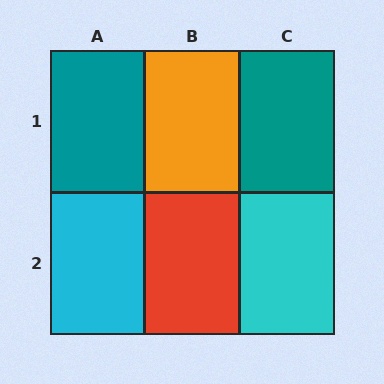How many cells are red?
1 cell is red.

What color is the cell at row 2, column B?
Red.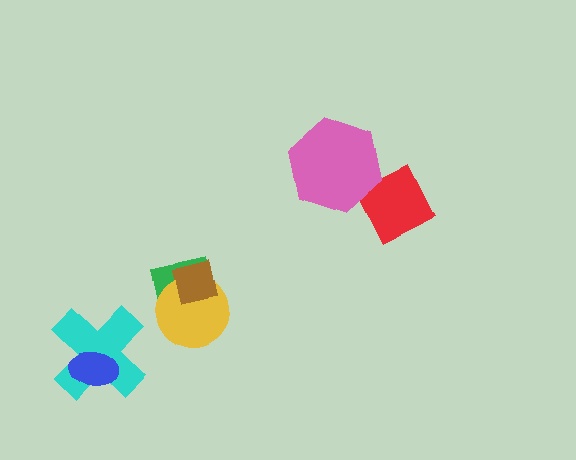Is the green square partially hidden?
Yes, it is partially covered by another shape.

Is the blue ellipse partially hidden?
No, no other shape covers it.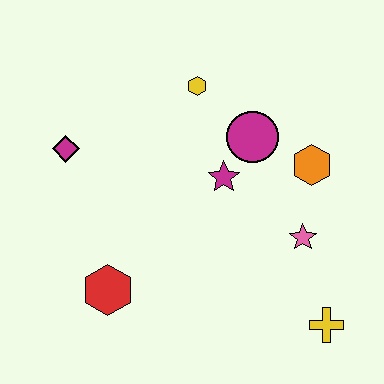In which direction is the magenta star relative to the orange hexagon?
The magenta star is to the left of the orange hexagon.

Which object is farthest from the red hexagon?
The orange hexagon is farthest from the red hexagon.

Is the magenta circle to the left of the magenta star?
No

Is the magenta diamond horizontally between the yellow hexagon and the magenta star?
No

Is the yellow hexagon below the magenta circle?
No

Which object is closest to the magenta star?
The magenta circle is closest to the magenta star.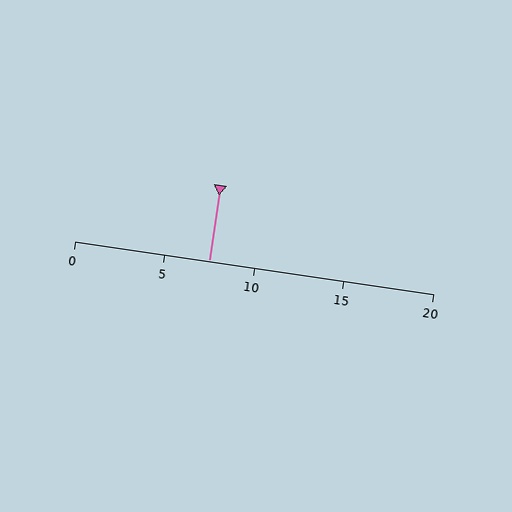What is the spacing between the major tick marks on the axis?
The major ticks are spaced 5 apart.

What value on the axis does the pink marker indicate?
The marker indicates approximately 7.5.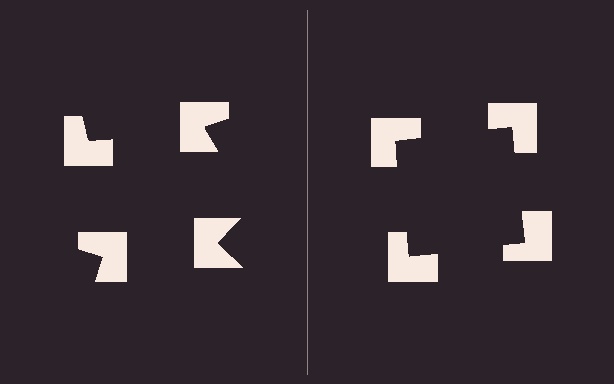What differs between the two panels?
The notched squares are positioned identically on both sides; only the wedge orientations differ. On the right they align to a square; on the left they are misaligned.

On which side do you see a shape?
An illusory square appears on the right side. On the left side the wedge cuts are rotated, so no coherent shape forms.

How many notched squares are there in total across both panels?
8 — 4 on each side.